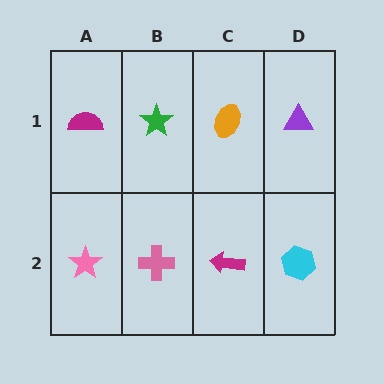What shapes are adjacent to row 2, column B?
A green star (row 1, column B), a pink star (row 2, column A), a magenta arrow (row 2, column C).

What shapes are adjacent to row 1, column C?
A magenta arrow (row 2, column C), a green star (row 1, column B), a purple triangle (row 1, column D).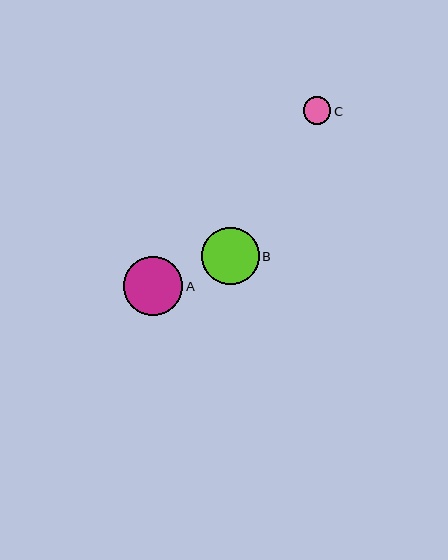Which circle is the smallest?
Circle C is the smallest with a size of approximately 28 pixels.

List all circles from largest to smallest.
From largest to smallest: A, B, C.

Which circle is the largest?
Circle A is the largest with a size of approximately 59 pixels.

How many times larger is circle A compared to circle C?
Circle A is approximately 2.2 times the size of circle C.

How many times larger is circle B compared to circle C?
Circle B is approximately 2.1 times the size of circle C.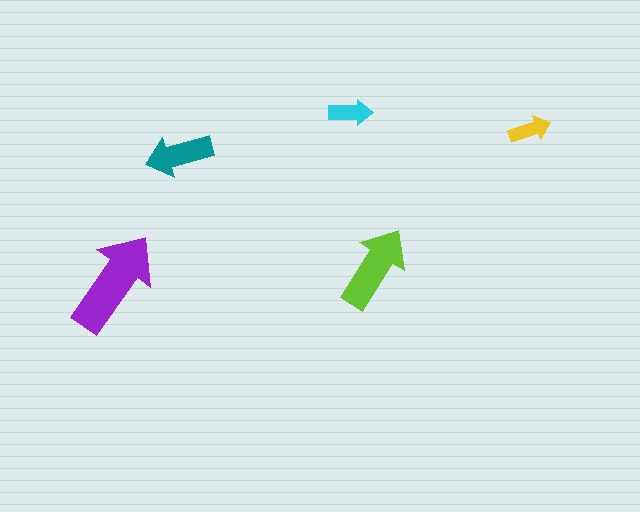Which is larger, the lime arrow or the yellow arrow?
The lime one.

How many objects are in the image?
There are 5 objects in the image.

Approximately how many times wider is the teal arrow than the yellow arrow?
About 1.5 times wider.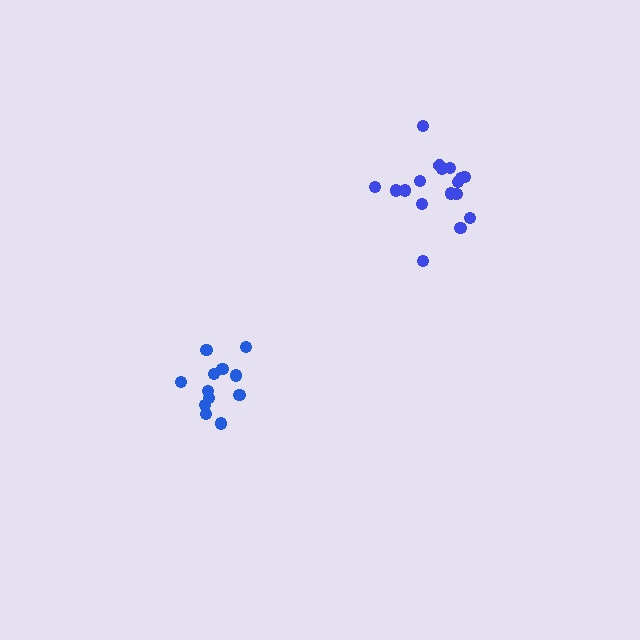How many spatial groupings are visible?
There are 2 spatial groupings.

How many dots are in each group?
Group 1: 17 dots, Group 2: 12 dots (29 total).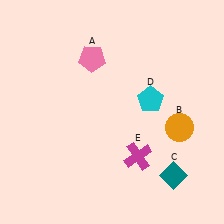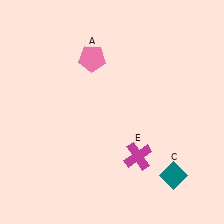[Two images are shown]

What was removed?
The orange circle (B), the cyan pentagon (D) were removed in Image 2.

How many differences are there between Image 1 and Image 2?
There are 2 differences between the two images.